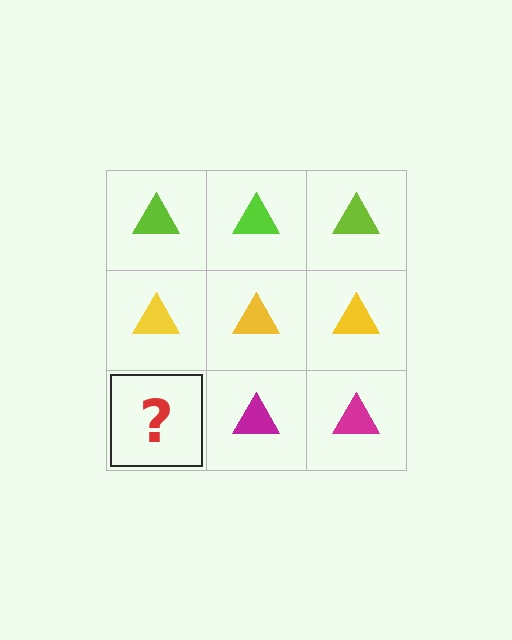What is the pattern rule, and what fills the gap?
The rule is that each row has a consistent color. The gap should be filled with a magenta triangle.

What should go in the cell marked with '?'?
The missing cell should contain a magenta triangle.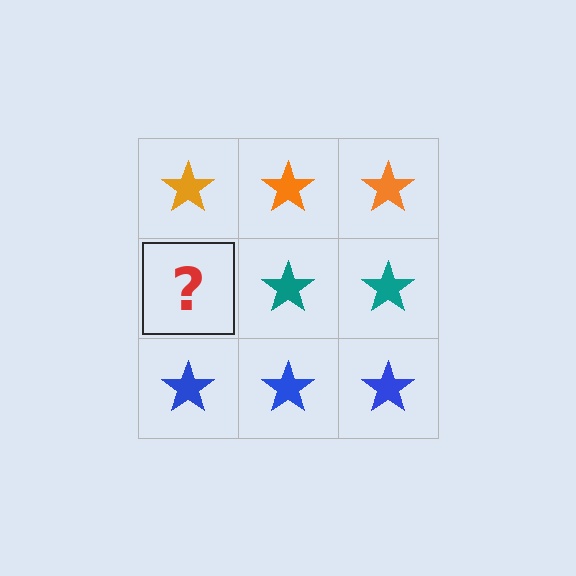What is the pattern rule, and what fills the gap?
The rule is that each row has a consistent color. The gap should be filled with a teal star.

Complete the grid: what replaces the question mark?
The question mark should be replaced with a teal star.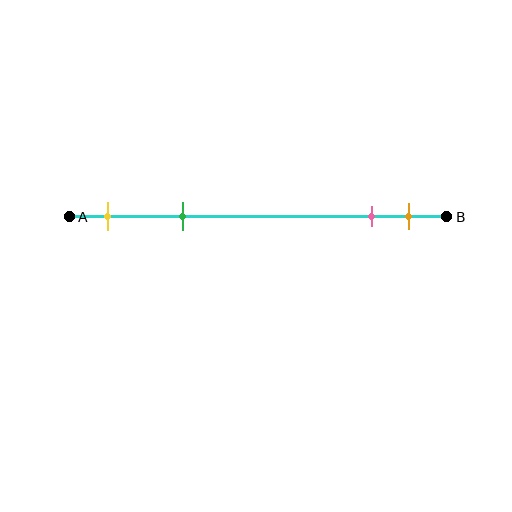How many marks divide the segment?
There are 4 marks dividing the segment.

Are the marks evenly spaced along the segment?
No, the marks are not evenly spaced.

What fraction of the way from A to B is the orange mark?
The orange mark is approximately 90% (0.9) of the way from A to B.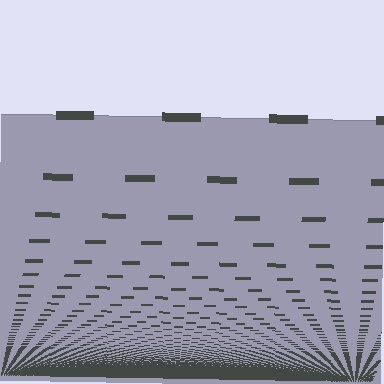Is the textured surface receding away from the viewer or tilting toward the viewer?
The surface appears to tilt toward the viewer. Texture elements get larger and sparser toward the top.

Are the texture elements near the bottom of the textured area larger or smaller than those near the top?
Smaller. The gradient is inverted — elements near the bottom are smaller and denser.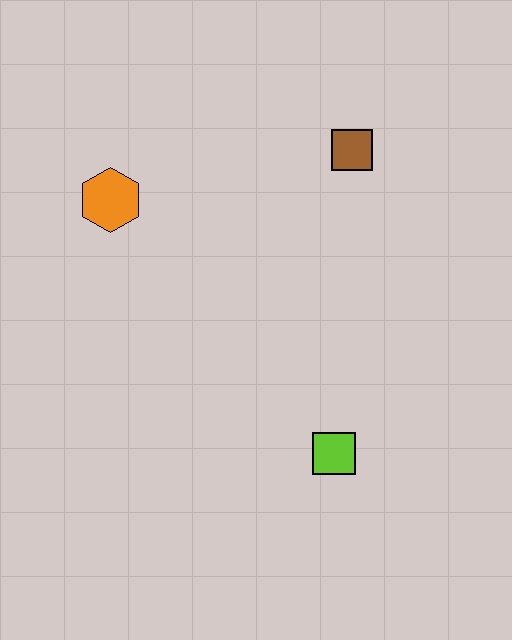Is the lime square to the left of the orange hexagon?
No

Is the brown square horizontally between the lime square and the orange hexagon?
No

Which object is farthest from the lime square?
The orange hexagon is farthest from the lime square.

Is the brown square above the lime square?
Yes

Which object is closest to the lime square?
The brown square is closest to the lime square.